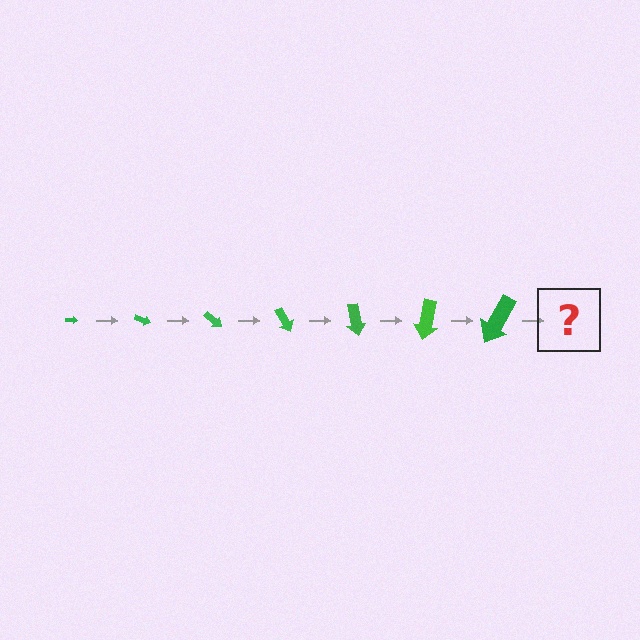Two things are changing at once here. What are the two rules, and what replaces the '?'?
The two rules are that the arrow grows larger each step and it rotates 20 degrees each step. The '?' should be an arrow, larger than the previous one and rotated 140 degrees from the start.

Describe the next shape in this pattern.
It should be an arrow, larger than the previous one and rotated 140 degrees from the start.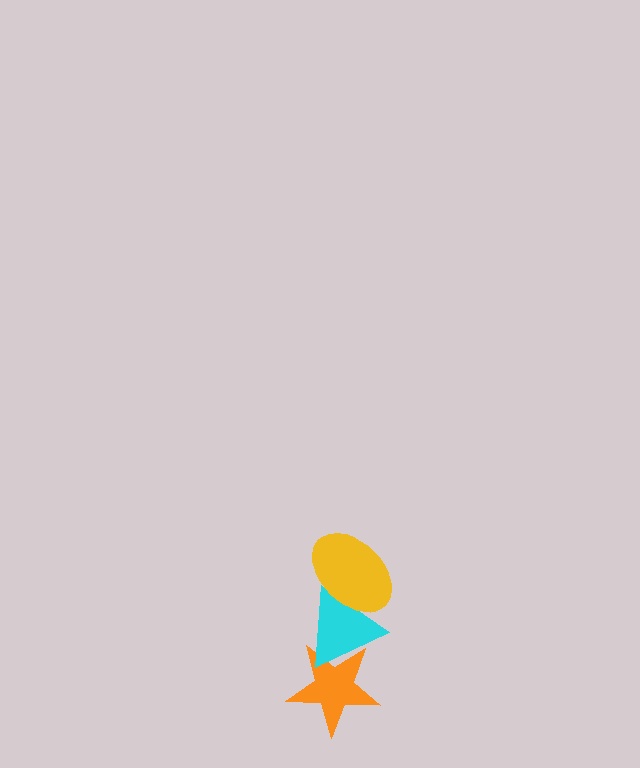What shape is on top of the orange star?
The cyan triangle is on top of the orange star.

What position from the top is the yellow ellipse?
The yellow ellipse is 1st from the top.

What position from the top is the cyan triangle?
The cyan triangle is 2nd from the top.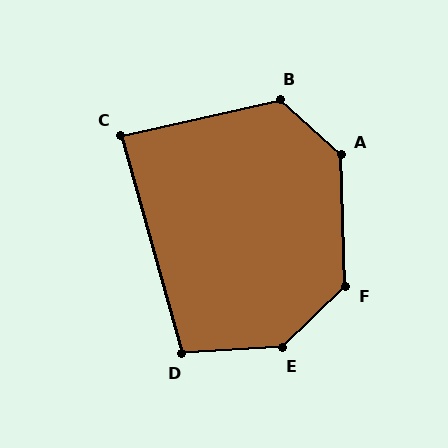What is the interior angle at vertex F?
Approximately 132 degrees (obtuse).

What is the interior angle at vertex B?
Approximately 126 degrees (obtuse).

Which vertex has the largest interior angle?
E, at approximately 140 degrees.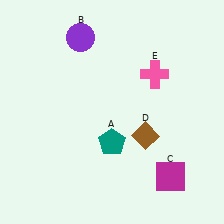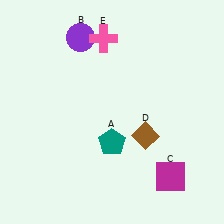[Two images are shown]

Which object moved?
The pink cross (E) moved left.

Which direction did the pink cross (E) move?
The pink cross (E) moved left.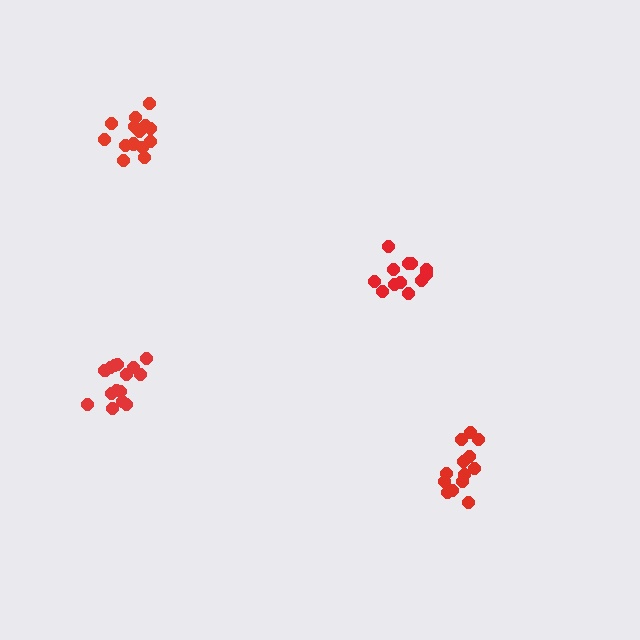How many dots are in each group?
Group 1: 15 dots, Group 2: 12 dots, Group 3: 14 dots, Group 4: 13 dots (54 total).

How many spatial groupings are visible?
There are 4 spatial groupings.